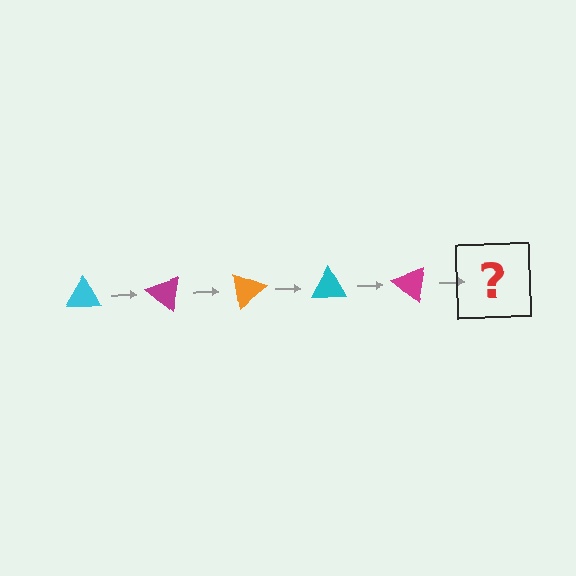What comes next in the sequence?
The next element should be an orange triangle, rotated 200 degrees from the start.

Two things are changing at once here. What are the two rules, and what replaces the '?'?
The two rules are that it rotates 40 degrees each step and the color cycles through cyan, magenta, and orange. The '?' should be an orange triangle, rotated 200 degrees from the start.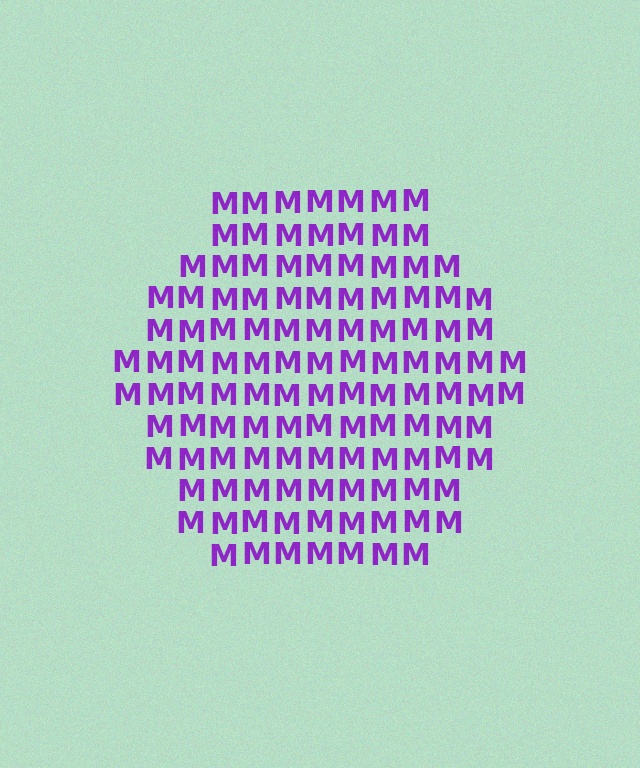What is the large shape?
The large shape is a hexagon.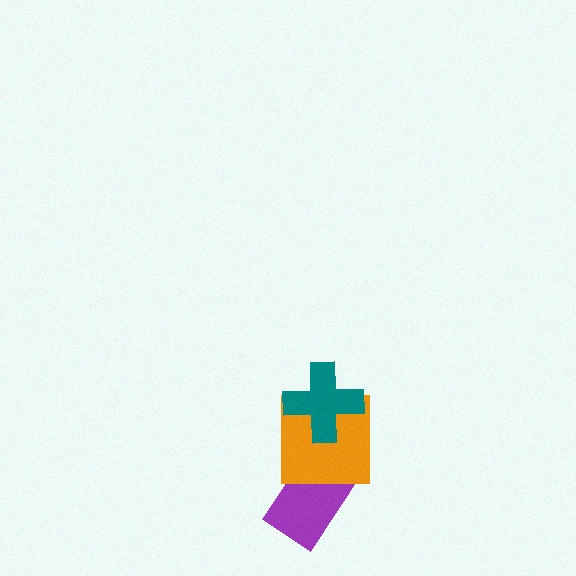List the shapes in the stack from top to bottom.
From top to bottom: the teal cross, the orange square, the purple rectangle.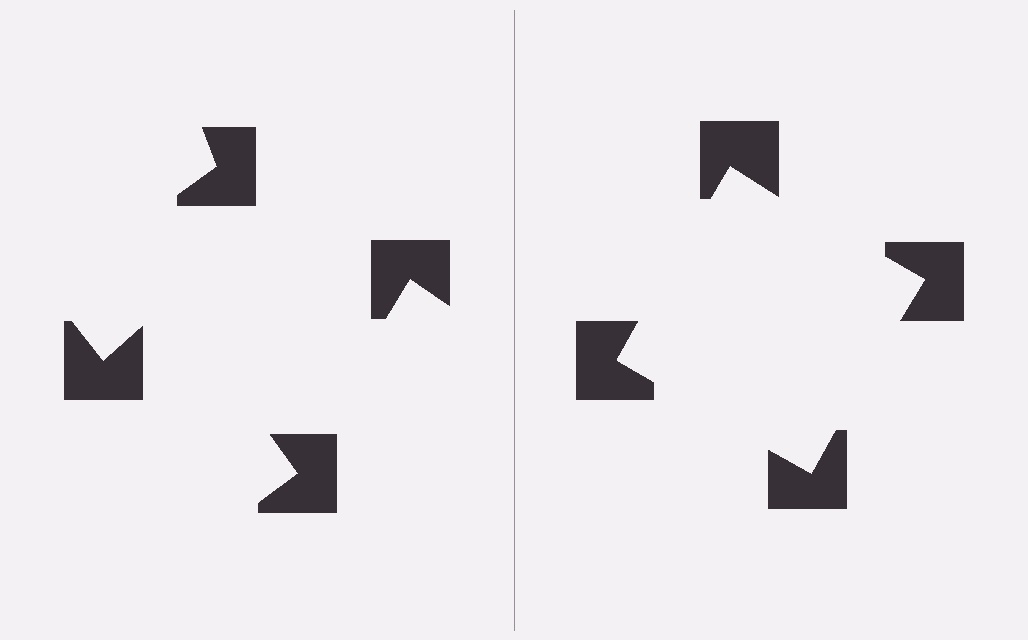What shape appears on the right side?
An illusory square.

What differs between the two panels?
The notched squares are positioned identically on both sides; only the wedge orientations differ. On the right they align to a square; on the left they are misaligned.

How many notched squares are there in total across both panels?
8 — 4 on each side.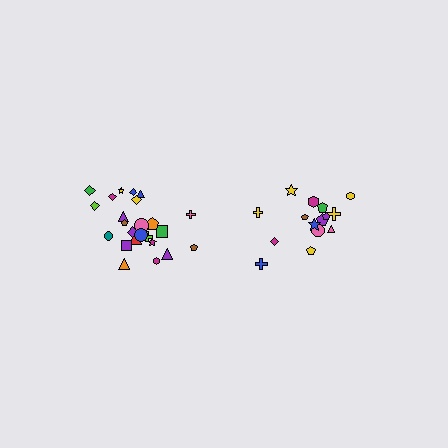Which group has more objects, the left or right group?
The left group.